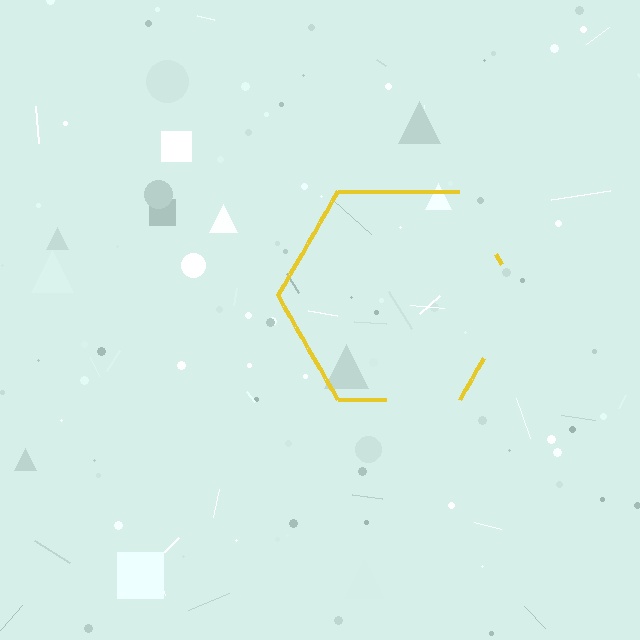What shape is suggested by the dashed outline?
The dashed outline suggests a hexagon.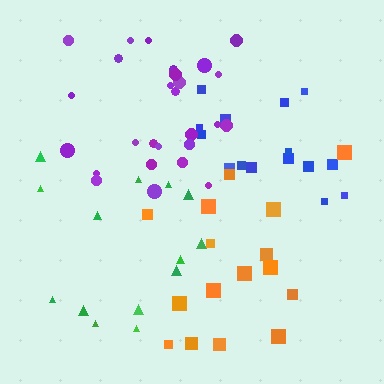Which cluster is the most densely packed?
Purple.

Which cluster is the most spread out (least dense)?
Green.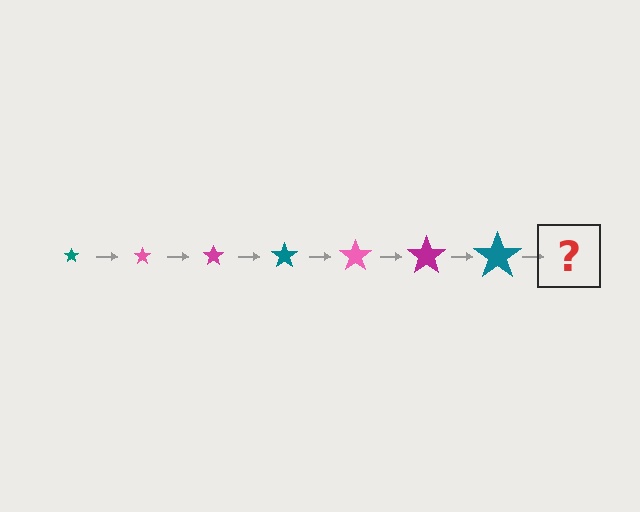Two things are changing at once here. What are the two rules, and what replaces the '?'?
The two rules are that the star grows larger each step and the color cycles through teal, pink, and magenta. The '?' should be a pink star, larger than the previous one.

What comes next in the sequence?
The next element should be a pink star, larger than the previous one.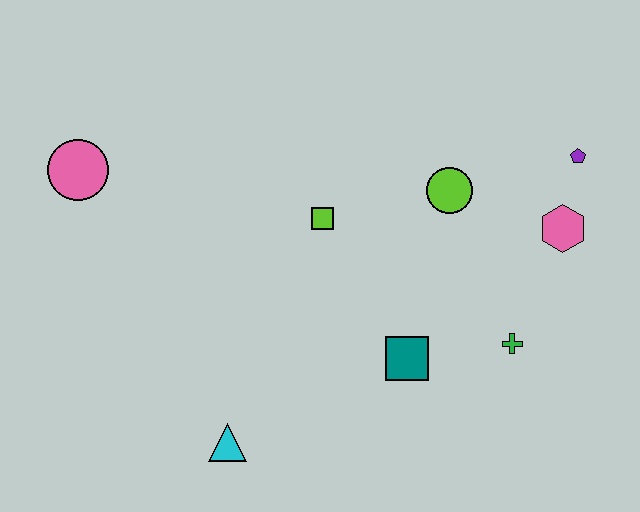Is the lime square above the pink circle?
No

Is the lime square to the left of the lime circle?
Yes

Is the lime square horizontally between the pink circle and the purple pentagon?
Yes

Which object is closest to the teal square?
The green cross is closest to the teal square.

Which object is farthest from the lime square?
The purple pentagon is farthest from the lime square.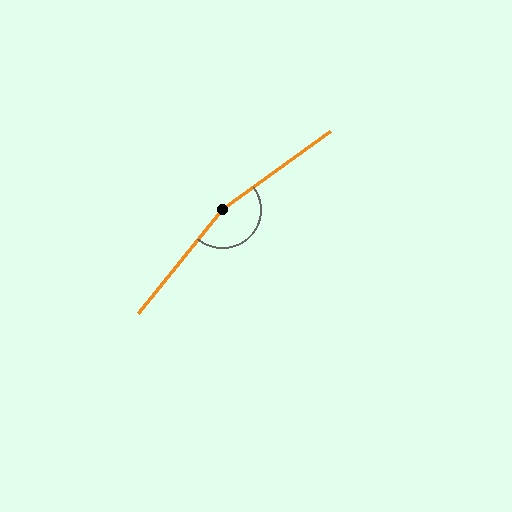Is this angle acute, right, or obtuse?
It is obtuse.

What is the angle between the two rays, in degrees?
Approximately 165 degrees.